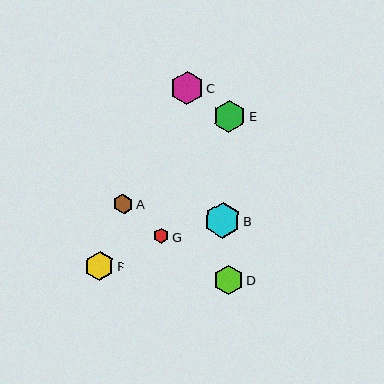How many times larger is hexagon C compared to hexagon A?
Hexagon C is approximately 1.6 times the size of hexagon A.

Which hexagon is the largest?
Hexagon B is the largest with a size of approximately 36 pixels.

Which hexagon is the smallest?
Hexagon G is the smallest with a size of approximately 15 pixels.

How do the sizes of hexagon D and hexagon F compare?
Hexagon D and hexagon F are approximately the same size.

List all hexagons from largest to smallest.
From largest to smallest: B, C, E, D, F, A, G.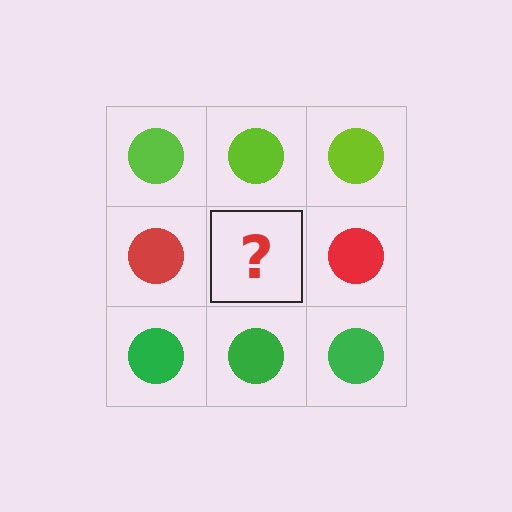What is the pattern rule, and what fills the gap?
The rule is that each row has a consistent color. The gap should be filled with a red circle.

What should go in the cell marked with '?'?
The missing cell should contain a red circle.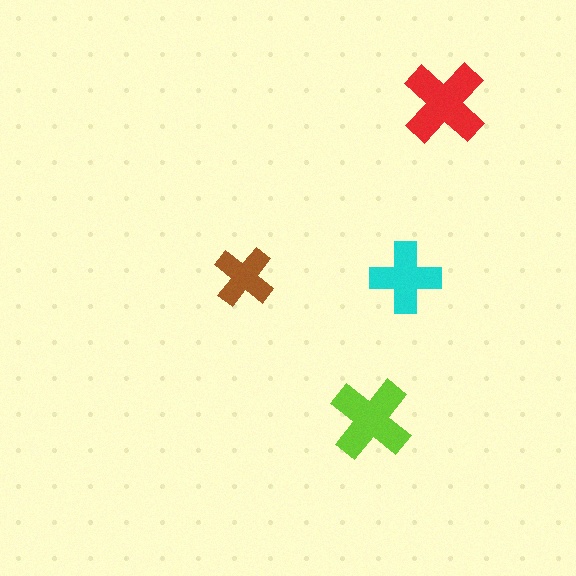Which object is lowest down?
The lime cross is bottommost.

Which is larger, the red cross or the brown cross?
The red one.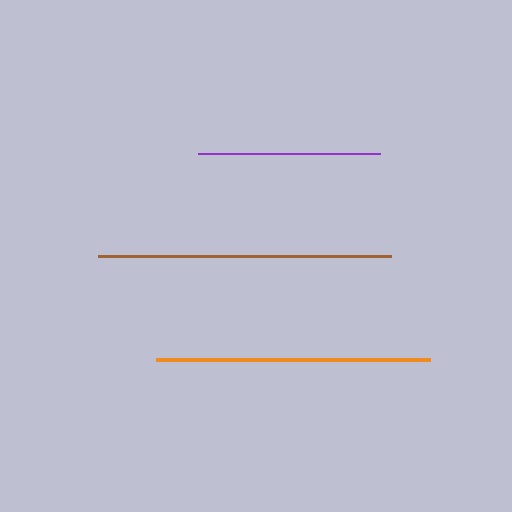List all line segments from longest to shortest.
From longest to shortest: brown, orange, purple.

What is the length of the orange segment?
The orange segment is approximately 273 pixels long.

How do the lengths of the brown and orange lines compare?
The brown and orange lines are approximately the same length.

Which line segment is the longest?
The brown line is the longest at approximately 293 pixels.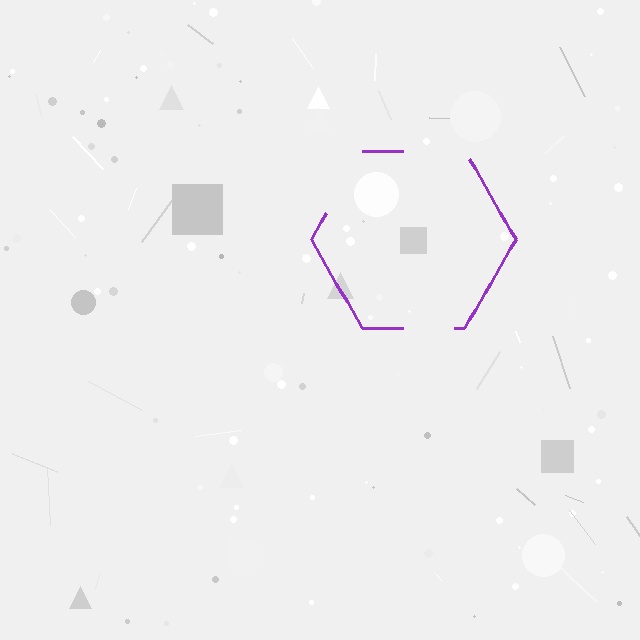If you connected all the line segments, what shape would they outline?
They would outline a hexagon.